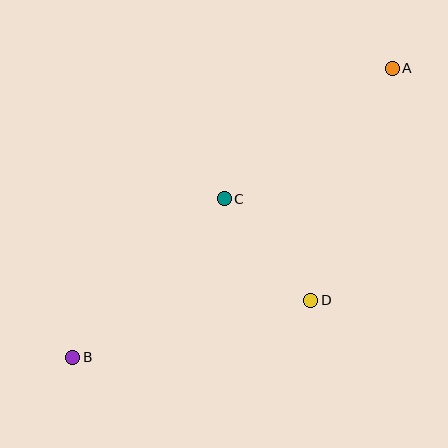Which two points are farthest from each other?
Points A and B are farthest from each other.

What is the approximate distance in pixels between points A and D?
The distance between A and D is approximately 246 pixels.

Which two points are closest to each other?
Points C and D are closest to each other.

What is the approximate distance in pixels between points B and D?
The distance between B and D is approximately 245 pixels.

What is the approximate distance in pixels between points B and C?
The distance between B and C is approximately 219 pixels.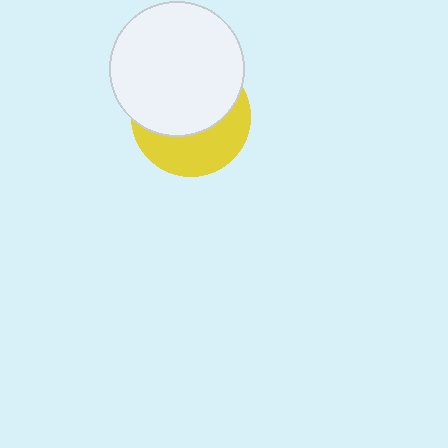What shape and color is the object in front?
The object in front is a white circle.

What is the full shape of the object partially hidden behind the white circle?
The partially hidden object is a yellow circle.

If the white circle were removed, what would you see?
You would see the complete yellow circle.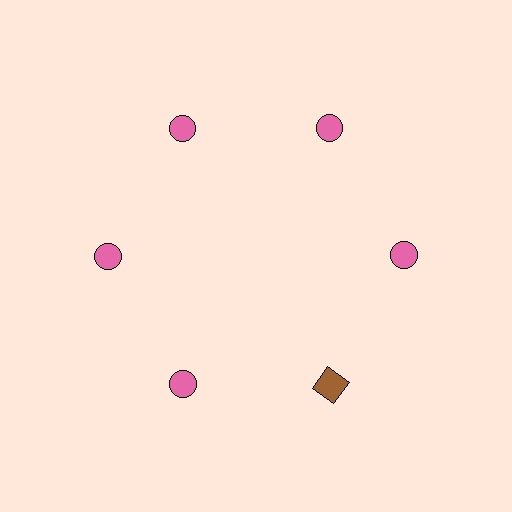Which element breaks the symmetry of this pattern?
The brown square at roughly the 5 o'clock position breaks the symmetry. All other shapes are pink circles.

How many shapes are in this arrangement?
There are 6 shapes arranged in a ring pattern.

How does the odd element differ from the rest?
It differs in both color (brown instead of pink) and shape (square instead of circle).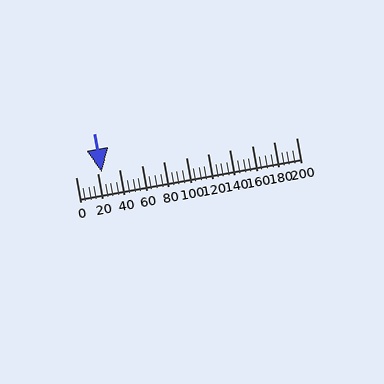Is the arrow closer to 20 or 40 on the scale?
The arrow is closer to 20.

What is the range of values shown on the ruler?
The ruler shows values from 0 to 200.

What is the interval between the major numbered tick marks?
The major tick marks are spaced 20 units apart.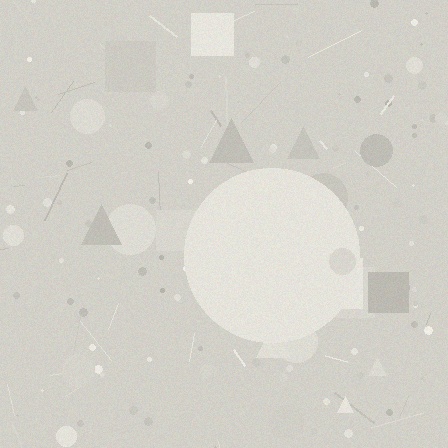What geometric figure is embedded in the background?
A circle is embedded in the background.